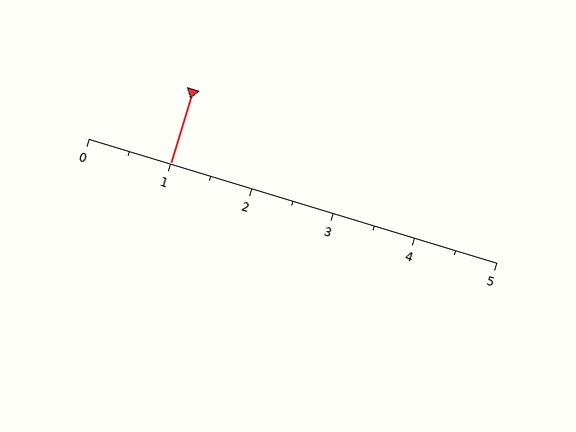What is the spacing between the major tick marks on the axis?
The major ticks are spaced 1 apart.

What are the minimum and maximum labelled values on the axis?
The axis runs from 0 to 5.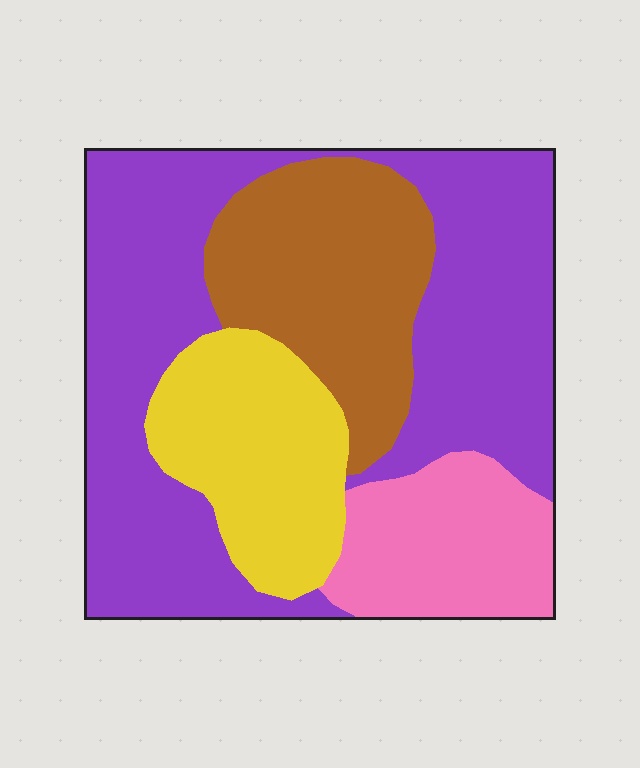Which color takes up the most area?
Purple, at roughly 50%.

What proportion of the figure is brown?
Brown takes up about one fifth (1/5) of the figure.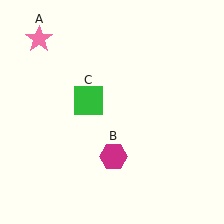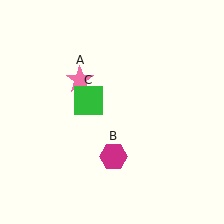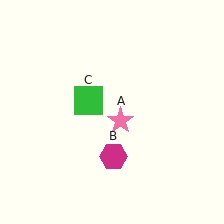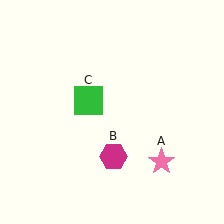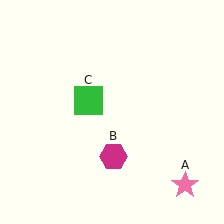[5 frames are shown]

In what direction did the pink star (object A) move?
The pink star (object A) moved down and to the right.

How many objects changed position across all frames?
1 object changed position: pink star (object A).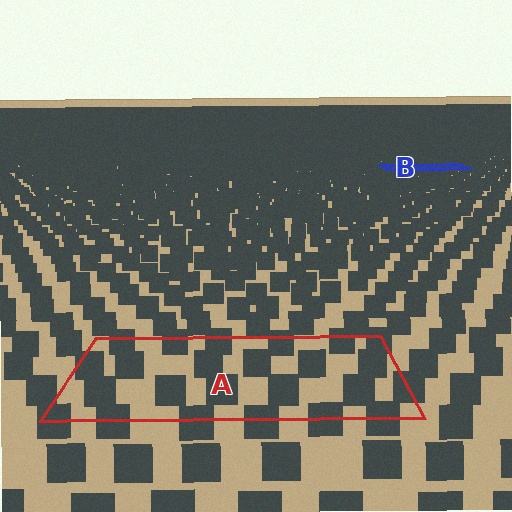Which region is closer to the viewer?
Region A is closer. The texture elements there are larger and more spread out.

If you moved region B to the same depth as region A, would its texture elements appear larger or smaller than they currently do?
They would appear larger. At a closer depth, the same texture elements are projected at a bigger on-screen size.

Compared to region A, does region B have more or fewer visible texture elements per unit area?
Region B has more texture elements per unit area — they are packed more densely because it is farther away.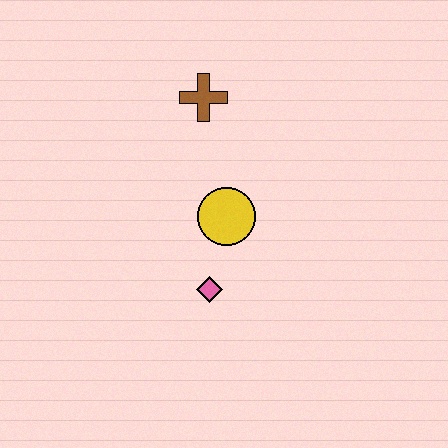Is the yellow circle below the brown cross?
Yes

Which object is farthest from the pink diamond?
The brown cross is farthest from the pink diamond.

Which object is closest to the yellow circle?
The pink diamond is closest to the yellow circle.